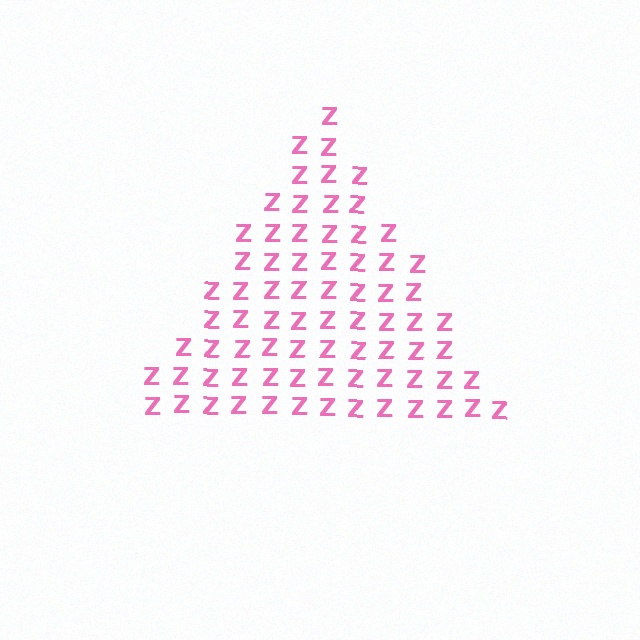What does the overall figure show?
The overall figure shows a triangle.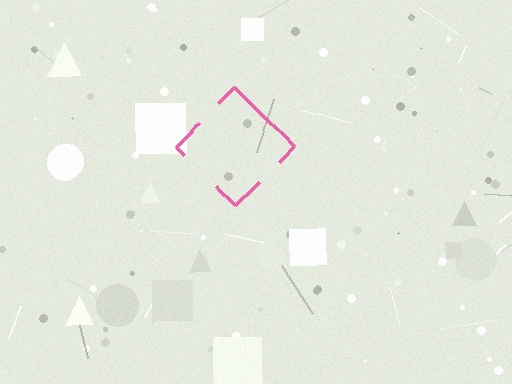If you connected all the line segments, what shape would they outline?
They would outline a diamond.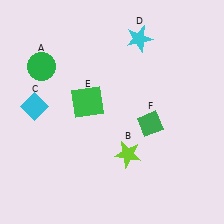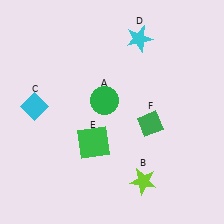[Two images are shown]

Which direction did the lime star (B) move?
The lime star (B) moved down.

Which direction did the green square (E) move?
The green square (E) moved down.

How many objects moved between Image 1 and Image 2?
3 objects moved between the two images.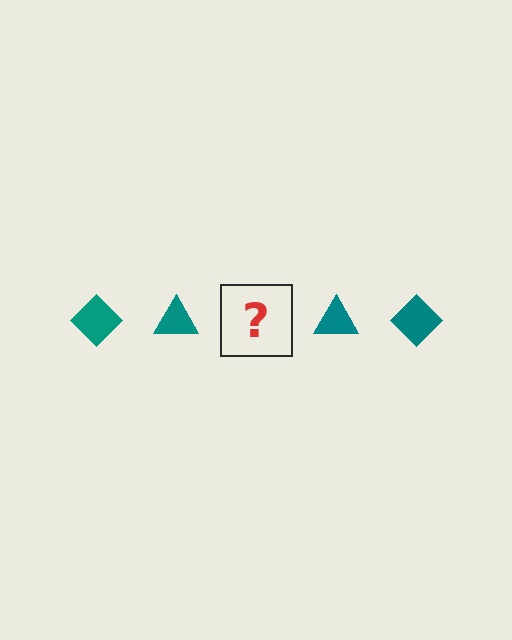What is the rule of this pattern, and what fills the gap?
The rule is that the pattern cycles through diamond, triangle shapes in teal. The gap should be filled with a teal diamond.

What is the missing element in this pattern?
The missing element is a teal diamond.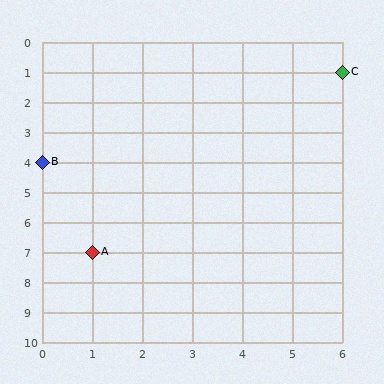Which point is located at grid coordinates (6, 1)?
Point C is at (6, 1).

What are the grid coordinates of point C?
Point C is at grid coordinates (6, 1).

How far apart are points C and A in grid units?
Points C and A are 5 columns and 6 rows apart (about 7.8 grid units diagonally).